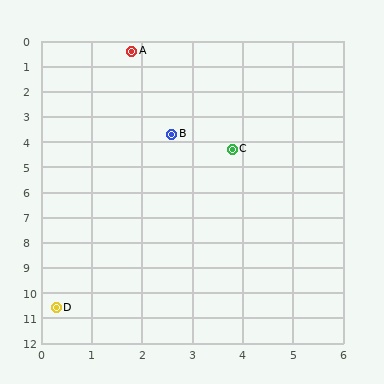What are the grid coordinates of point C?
Point C is at approximately (3.8, 4.3).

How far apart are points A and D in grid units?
Points A and D are about 10.3 grid units apart.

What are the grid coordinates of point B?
Point B is at approximately (2.6, 3.7).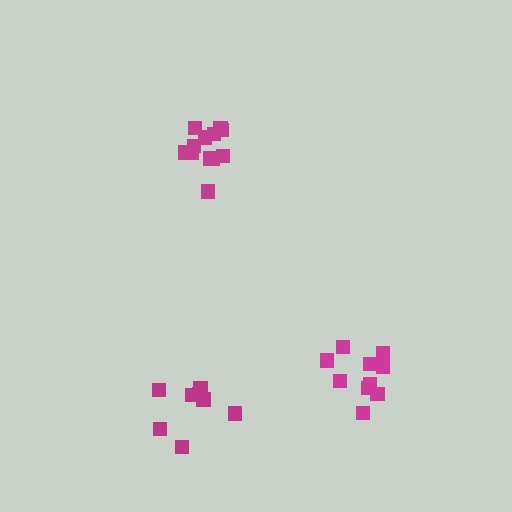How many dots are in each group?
Group 1: 12 dots, Group 2: 8 dots, Group 3: 10 dots (30 total).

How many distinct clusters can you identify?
There are 3 distinct clusters.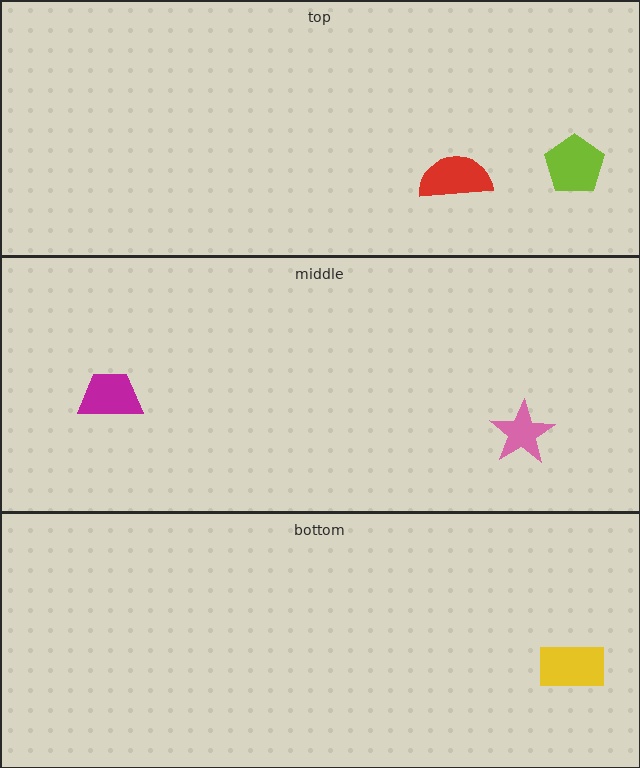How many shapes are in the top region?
2.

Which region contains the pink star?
The middle region.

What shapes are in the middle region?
The pink star, the magenta trapezoid.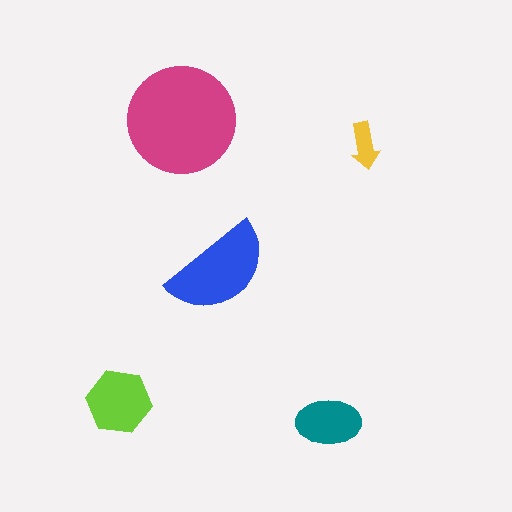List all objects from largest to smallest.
The magenta circle, the blue semicircle, the lime hexagon, the teal ellipse, the yellow arrow.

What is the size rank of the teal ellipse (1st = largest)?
4th.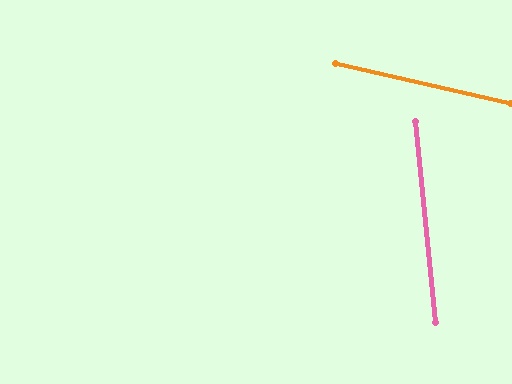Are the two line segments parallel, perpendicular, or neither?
Neither parallel nor perpendicular — they differ by about 72°.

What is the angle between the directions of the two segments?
Approximately 72 degrees.